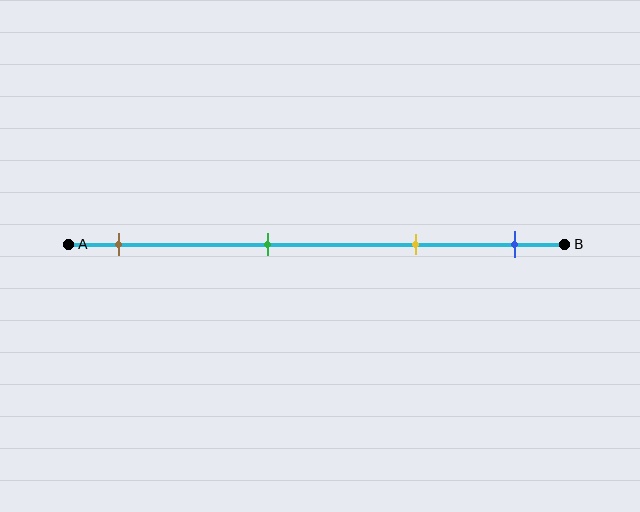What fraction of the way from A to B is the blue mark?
The blue mark is approximately 90% (0.9) of the way from A to B.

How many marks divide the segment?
There are 4 marks dividing the segment.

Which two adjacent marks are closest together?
The yellow and blue marks are the closest adjacent pair.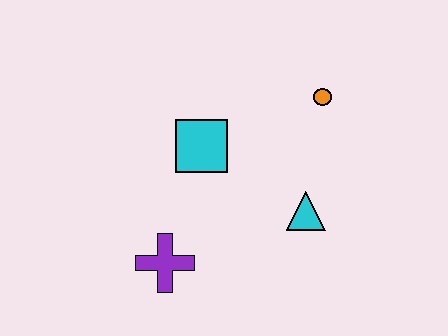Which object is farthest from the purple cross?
The orange circle is farthest from the purple cross.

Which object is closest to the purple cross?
The cyan square is closest to the purple cross.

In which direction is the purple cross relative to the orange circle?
The purple cross is below the orange circle.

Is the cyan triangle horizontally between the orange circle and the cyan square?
Yes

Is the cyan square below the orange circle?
Yes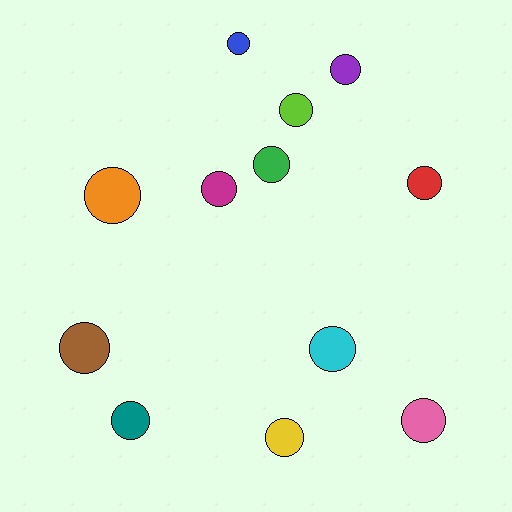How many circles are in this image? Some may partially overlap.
There are 12 circles.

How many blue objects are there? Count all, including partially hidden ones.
There is 1 blue object.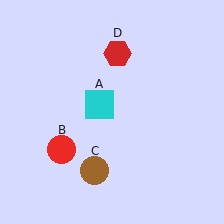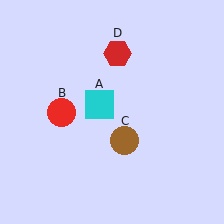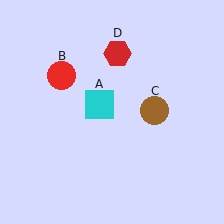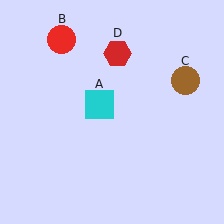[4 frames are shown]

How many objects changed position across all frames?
2 objects changed position: red circle (object B), brown circle (object C).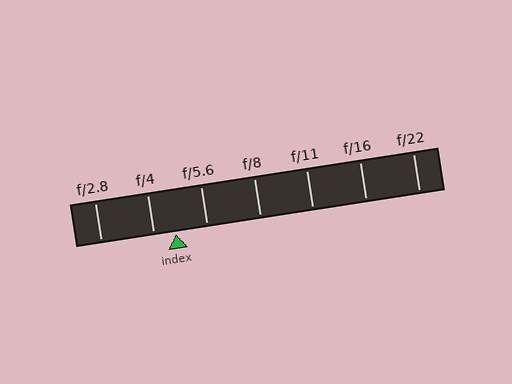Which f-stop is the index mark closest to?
The index mark is closest to f/4.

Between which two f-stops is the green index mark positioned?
The index mark is between f/4 and f/5.6.